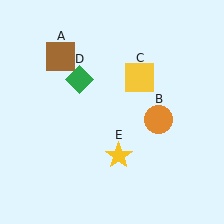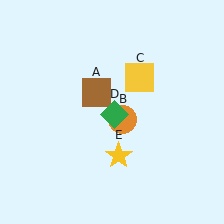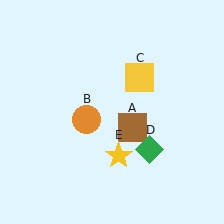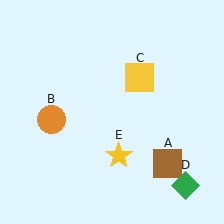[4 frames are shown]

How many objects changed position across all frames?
3 objects changed position: brown square (object A), orange circle (object B), green diamond (object D).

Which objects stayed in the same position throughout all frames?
Yellow square (object C) and yellow star (object E) remained stationary.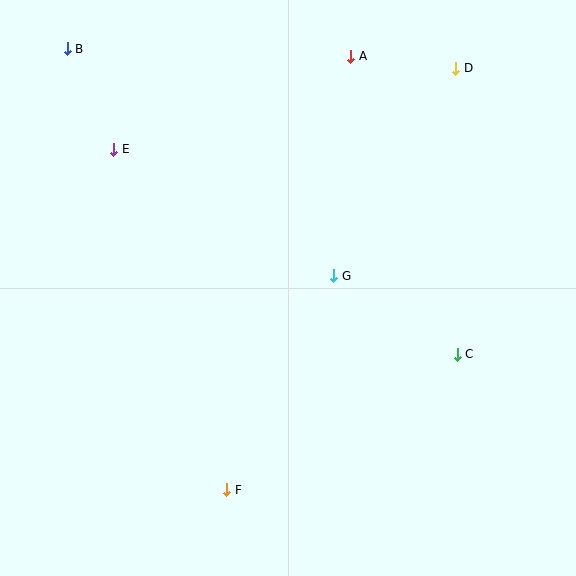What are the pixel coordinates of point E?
Point E is at (114, 149).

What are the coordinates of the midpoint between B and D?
The midpoint between B and D is at (262, 59).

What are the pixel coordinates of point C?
Point C is at (457, 354).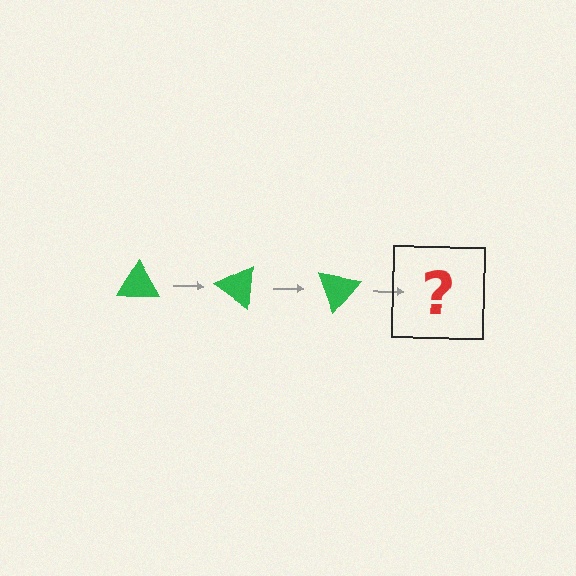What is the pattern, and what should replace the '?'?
The pattern is that the triangle rotates 35 degrees each step. The '?' should be a green triangle rotated 105 degrees.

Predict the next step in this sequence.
The next step is a green triangle rotated 105 degrees.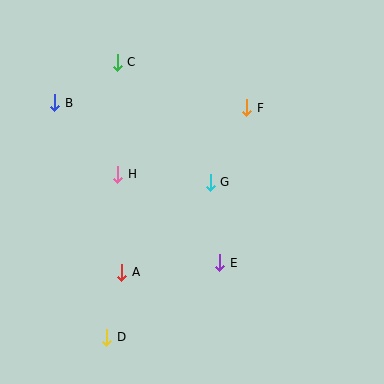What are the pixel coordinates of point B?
Point B is at (55, 103).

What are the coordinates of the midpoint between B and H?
The midpoint between B and H is at (86, 138).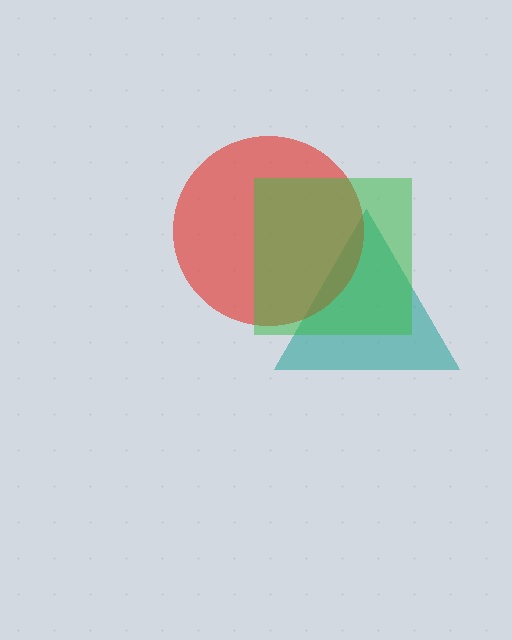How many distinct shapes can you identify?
There are 3 distinct shapes: a teal triangle, a red circle, a green square.